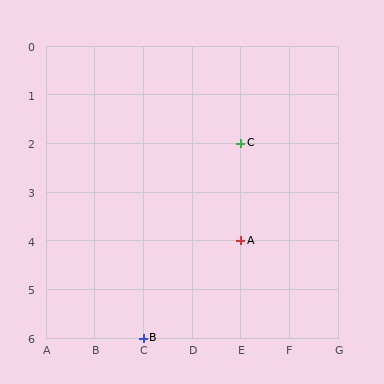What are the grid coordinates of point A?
Point A is at grid coordinates (E, 4).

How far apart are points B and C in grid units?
Points B and C are 2 columns and 4 rows apart (about 4.5 grid units diagonally).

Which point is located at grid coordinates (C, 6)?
Point B is at (C, 6).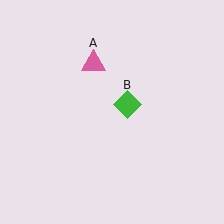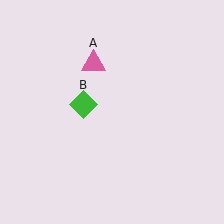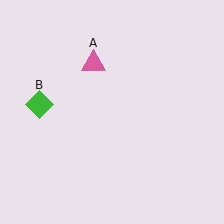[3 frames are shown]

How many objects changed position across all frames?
1 object changed position: green diamond (object B).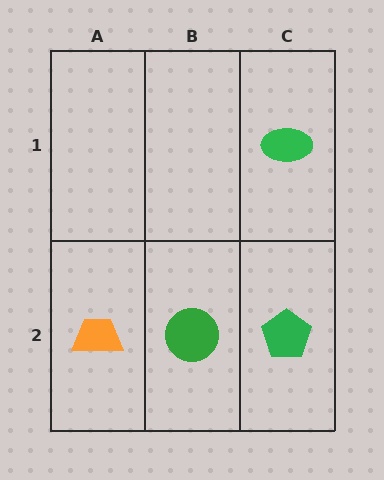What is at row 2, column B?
A green circle.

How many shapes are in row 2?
3 shapes.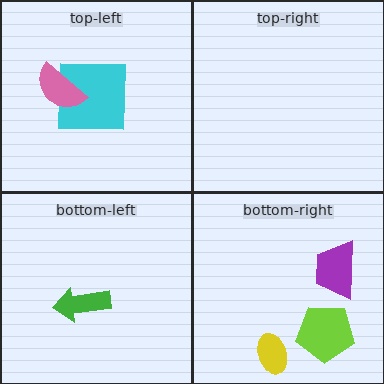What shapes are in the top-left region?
The cyan square, the pink semicircle.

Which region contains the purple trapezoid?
The bottom-right region.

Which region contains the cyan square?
The top-left region.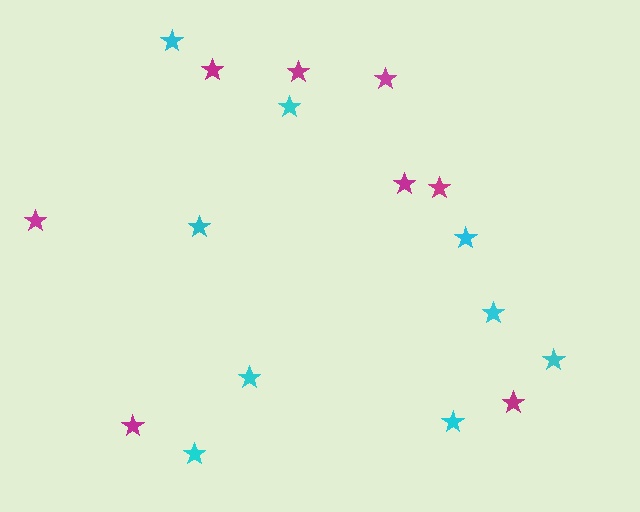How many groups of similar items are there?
There are 2 groups: one group of cyan stars (9) and one group of magenta stars (8).